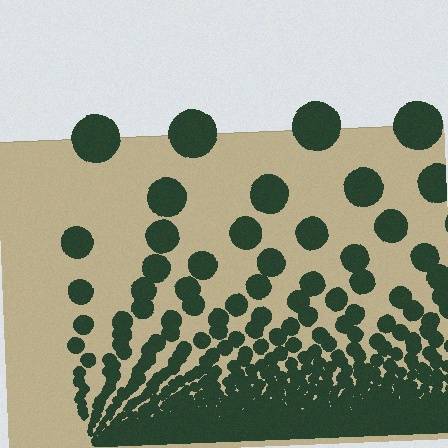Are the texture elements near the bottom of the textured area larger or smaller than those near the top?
Smaller. The gradient is inverted — elements near the bottom are smaller and denser.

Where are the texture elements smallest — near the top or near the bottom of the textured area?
Near the bottom.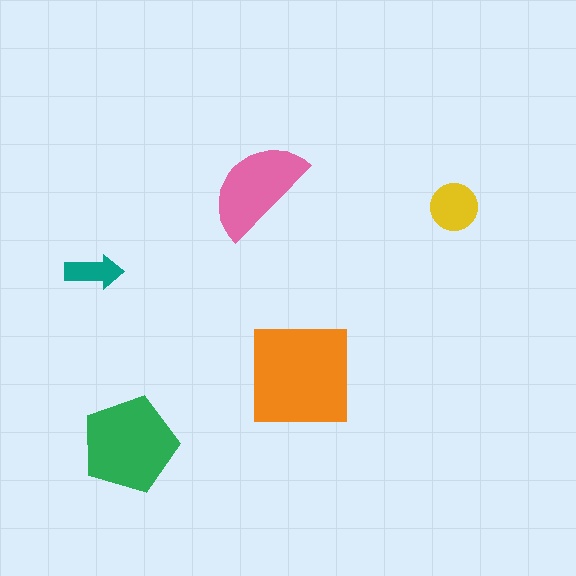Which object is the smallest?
The teal arrow.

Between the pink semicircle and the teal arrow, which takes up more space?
The pink semicircle.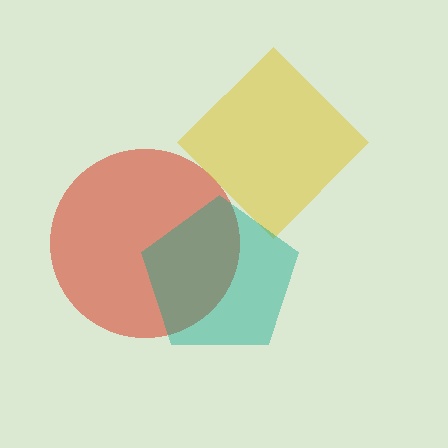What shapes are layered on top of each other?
The layered shapes are: a red circle, a yellow diamond, a teal pentagon.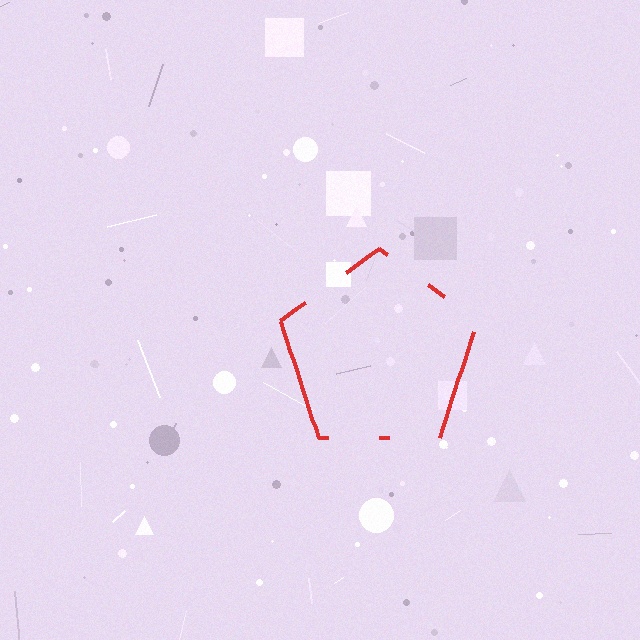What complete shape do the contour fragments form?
The contour fragments form a pentagon.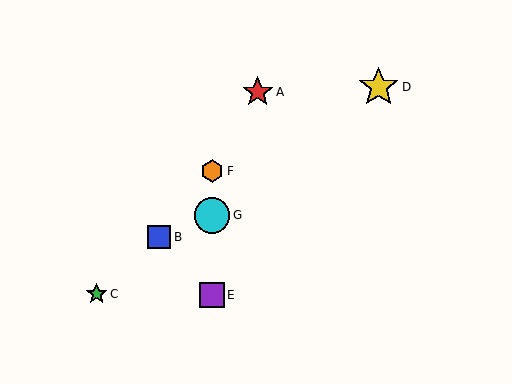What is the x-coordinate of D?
Object D is at x≈379.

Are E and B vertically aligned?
No, E is at x≈212 and B is at x≈159.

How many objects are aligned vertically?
3 objects (E, F, G) are aligned vertically.